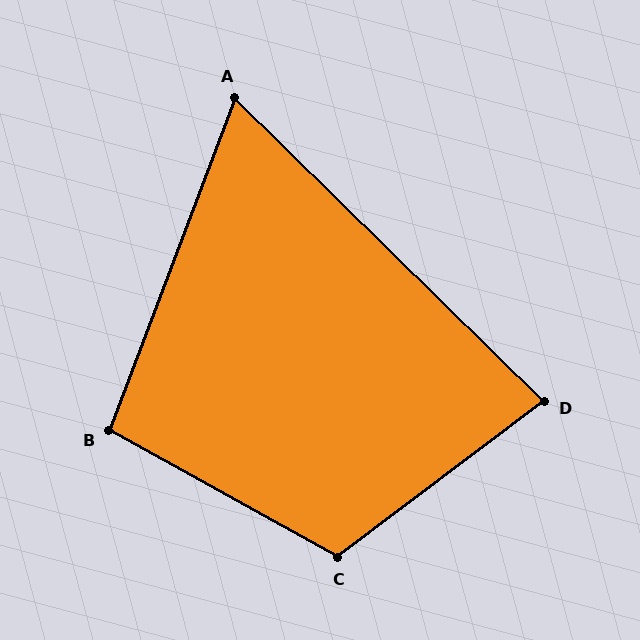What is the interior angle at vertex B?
Approximately 98 degrees (obtuse).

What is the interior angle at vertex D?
Approximately 82 degrees (acute).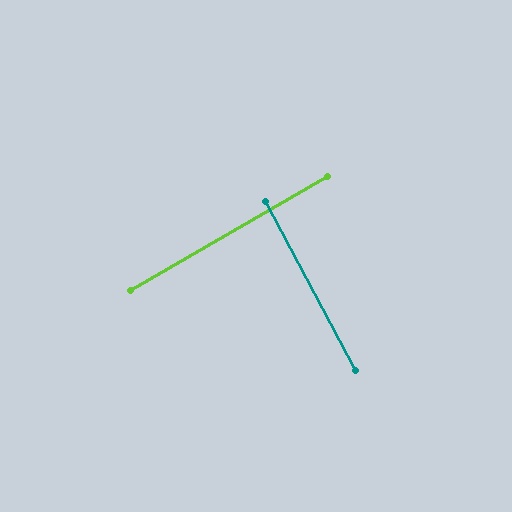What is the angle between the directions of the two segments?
Approximately 88 degrees.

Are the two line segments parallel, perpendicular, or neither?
Perpendicular — they meet at approximately 88°.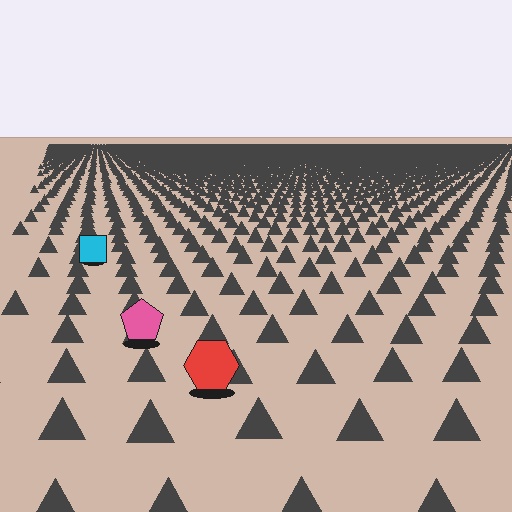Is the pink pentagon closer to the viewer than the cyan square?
Yes. The pink pentagon is closer — you can tell from the texture gradient: the ground texture is coarser near it.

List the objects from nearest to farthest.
From nearest to farthest: the red hexagon, the pink pentagon, the cyan square.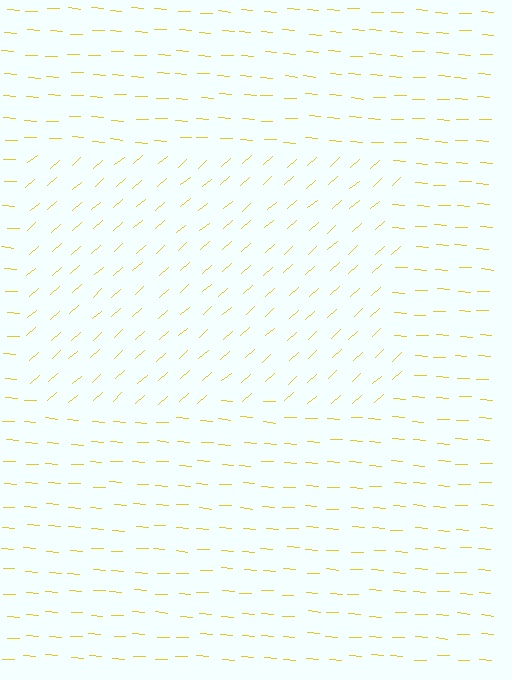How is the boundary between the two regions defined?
The boundary is defined purely by a change in line orientation (approximately 45 degrees difference). All lines are the same color and thickness.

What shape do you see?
I see a rectangle.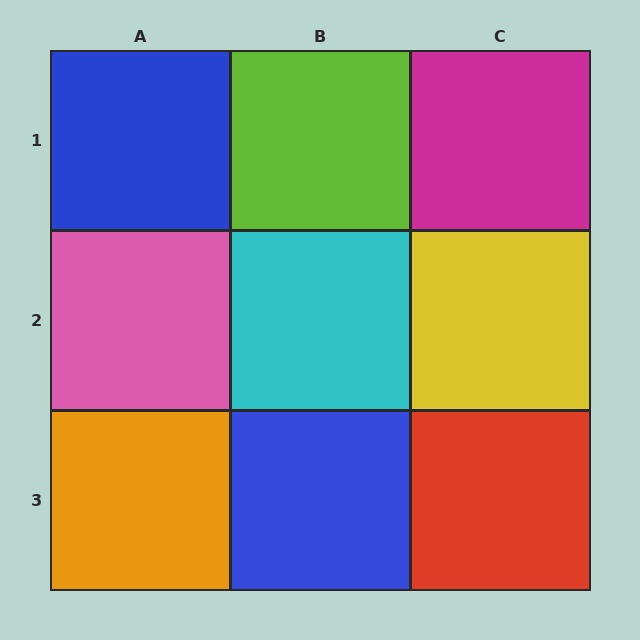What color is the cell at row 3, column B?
Blue.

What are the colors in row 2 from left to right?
Pink, cyan, yellow.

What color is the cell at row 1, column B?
Lime.